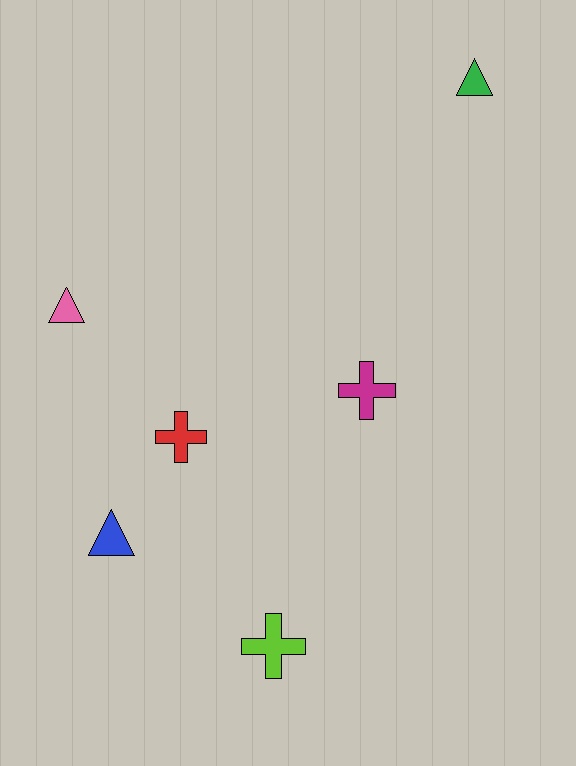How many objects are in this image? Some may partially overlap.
There are 6 objects.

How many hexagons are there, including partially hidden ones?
There are no hexagons.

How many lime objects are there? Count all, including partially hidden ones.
There is 1 lime object.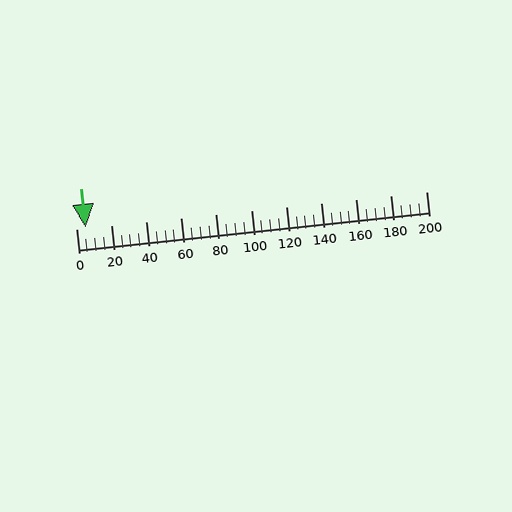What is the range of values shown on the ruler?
The ruler shows values from 0 to 200.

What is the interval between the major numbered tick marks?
The major tick marks are spaced 20 units apart.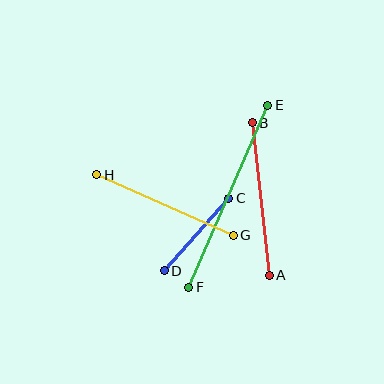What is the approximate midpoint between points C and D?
The midpoint is at approximately (196, 234) pixels.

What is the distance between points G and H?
The distance is approximately 149 pixels.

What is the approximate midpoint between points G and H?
The midpoint is at approximately (165, 205) pixels.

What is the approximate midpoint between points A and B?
The midpoint is at approximately (261, 199) pixels.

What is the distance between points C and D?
The distance is approximately 97 pixels.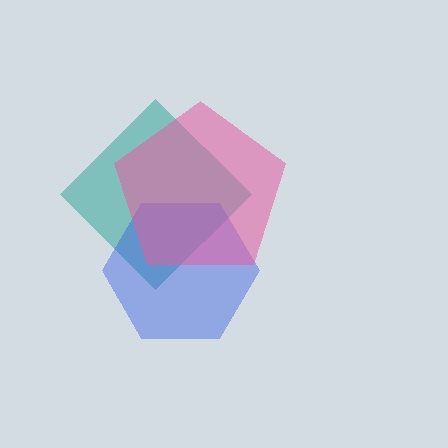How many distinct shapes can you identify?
There are 3 distinct shapes: a teal diamond, a blue hexagon, a pink pentagon.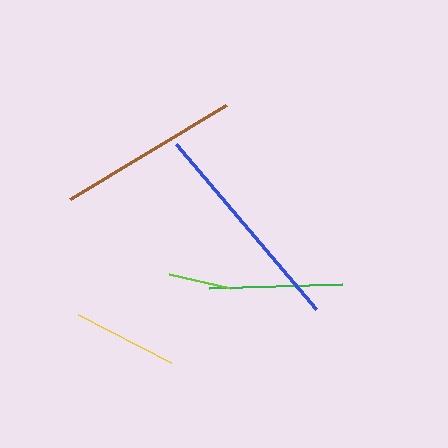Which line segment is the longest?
The blue line is the longest at approximately 216 pixels.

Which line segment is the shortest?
The lime line is the shortest at approximately 63 pixels.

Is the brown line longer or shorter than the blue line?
The blue line is longer than the brown line.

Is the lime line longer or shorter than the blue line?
The blue line is longer than the lime line.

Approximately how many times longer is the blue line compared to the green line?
The blue line is approximately 1.6 times the length of the green line.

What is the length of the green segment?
The green segment is approximately 133 pixels long.